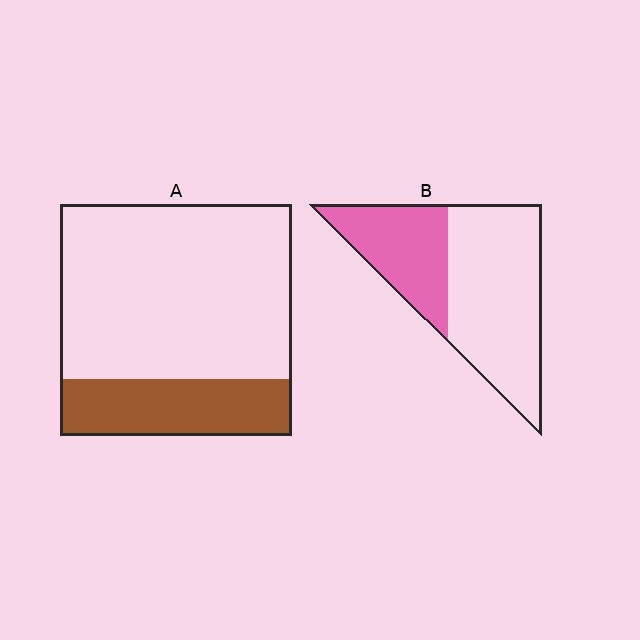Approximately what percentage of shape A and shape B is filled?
A is approximately 25% and B is approximately 35%.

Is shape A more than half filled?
No.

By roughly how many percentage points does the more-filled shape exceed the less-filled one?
By roughly 10 percentage points (B over A).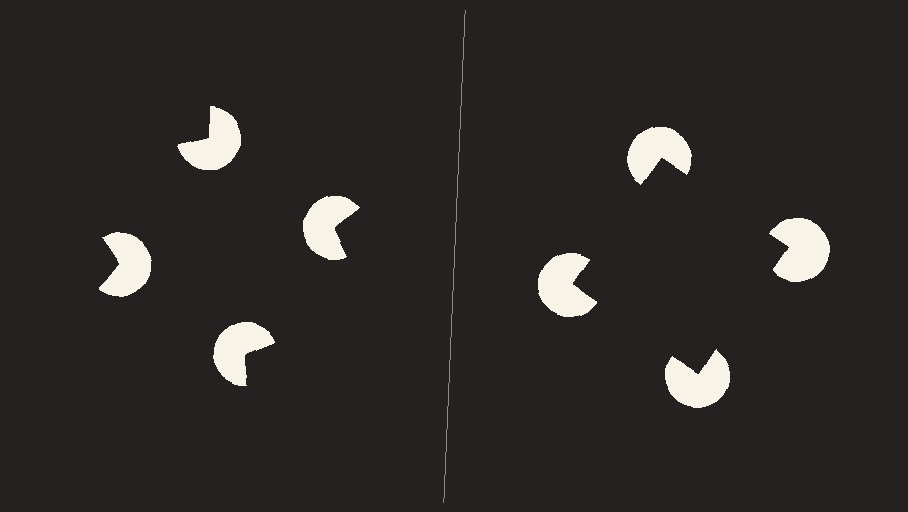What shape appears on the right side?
An illusory square.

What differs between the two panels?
The pac-man discs are positioned identically on both sides; only the wedge orientations differ. On the right they align to a square; on the left they are misaligned.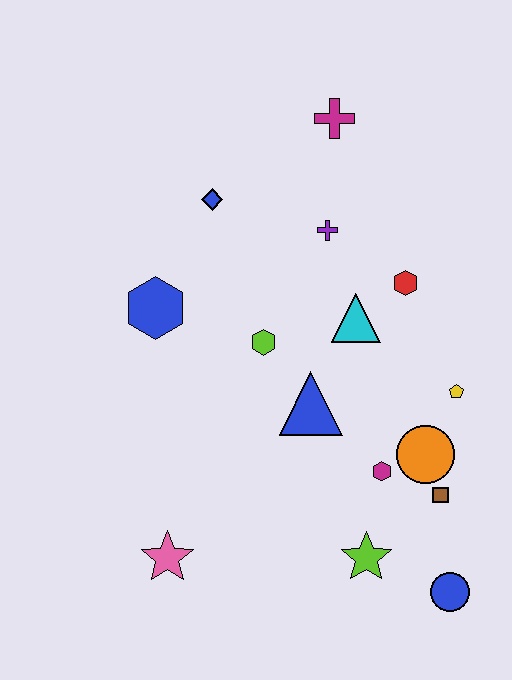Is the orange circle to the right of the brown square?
No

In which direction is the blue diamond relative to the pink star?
The blue diamond is above the pink star.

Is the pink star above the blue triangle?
No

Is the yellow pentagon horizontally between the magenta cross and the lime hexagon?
No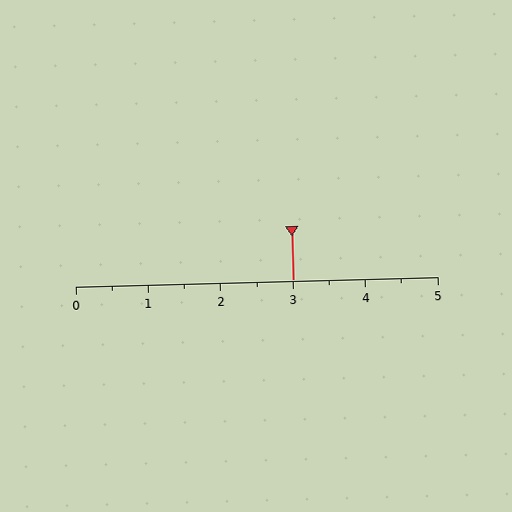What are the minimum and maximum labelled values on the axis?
The axis runs from 0 to 5.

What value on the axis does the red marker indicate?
The marker indicates approximately 3.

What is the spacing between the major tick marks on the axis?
The major ticks are spaced 1 apart.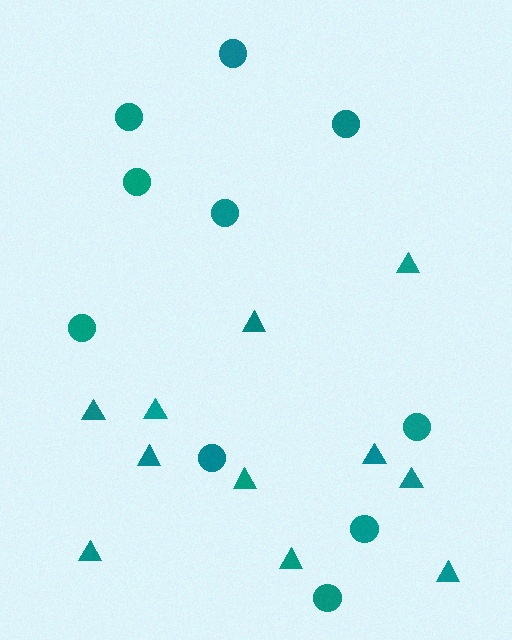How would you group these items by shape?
There are 2 groups: one group of circles (10) and one group of triangles (11).